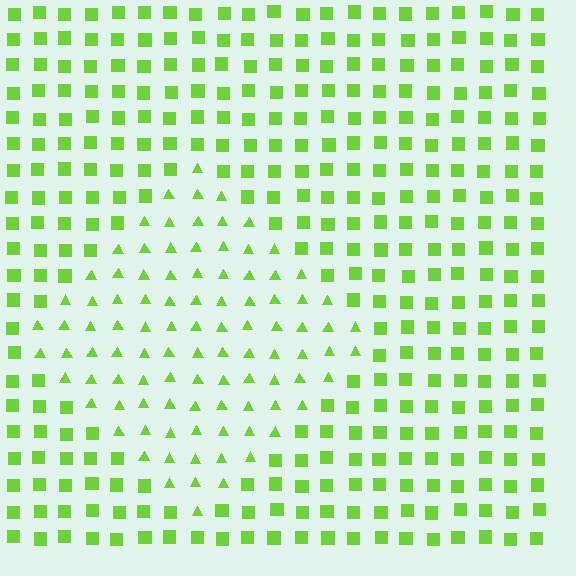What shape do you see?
I see a diamond.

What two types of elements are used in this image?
The image uses triangles inside the diamond region and squares outside it.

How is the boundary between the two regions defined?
The boundary is defined by a change in element shape: triangles inside vs. squares outside. All elements share the same color and spacing.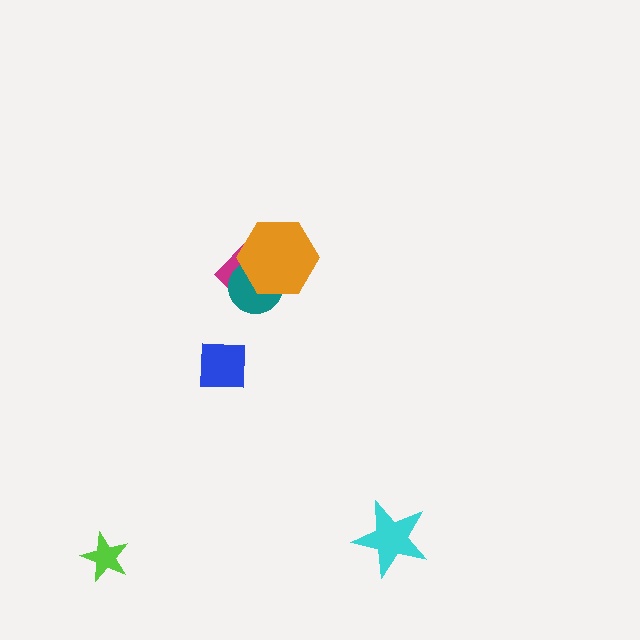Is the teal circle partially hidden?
Yes, it is partially covered by another shape.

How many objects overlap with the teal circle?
2 objects overlap with the teal circle.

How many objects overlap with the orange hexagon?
2 objects overlap with the orange hexagon.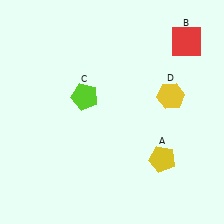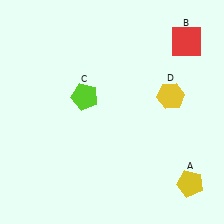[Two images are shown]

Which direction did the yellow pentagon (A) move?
The yellow pentagon (A) moved right.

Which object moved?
The yellow pentagon (A) moved right.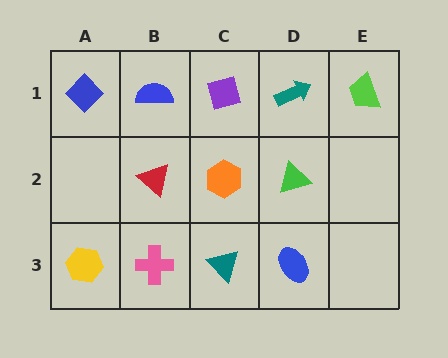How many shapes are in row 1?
5 shapes.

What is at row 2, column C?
An orange hexagon.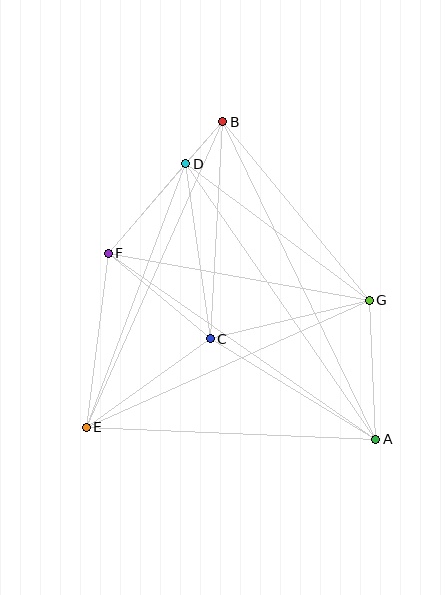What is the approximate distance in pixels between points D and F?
The distance between D and F is approximately 118 pixels.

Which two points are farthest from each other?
Points A and B are farthest from each other.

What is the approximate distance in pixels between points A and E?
The distance between A and E is approximately 290 pixels.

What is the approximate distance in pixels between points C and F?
The distance between C and F is approximately 133 pixels.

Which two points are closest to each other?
Points B and D are closest to each other.